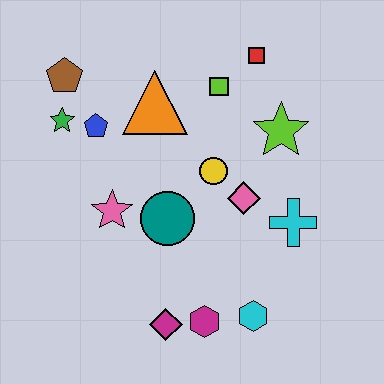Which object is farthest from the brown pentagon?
The cyan hexagon is farthest from the brown pentagon.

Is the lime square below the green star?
No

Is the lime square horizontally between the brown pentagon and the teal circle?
No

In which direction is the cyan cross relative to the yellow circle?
The cyan cross is to the right of the yellow circle.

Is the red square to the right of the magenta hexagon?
Yes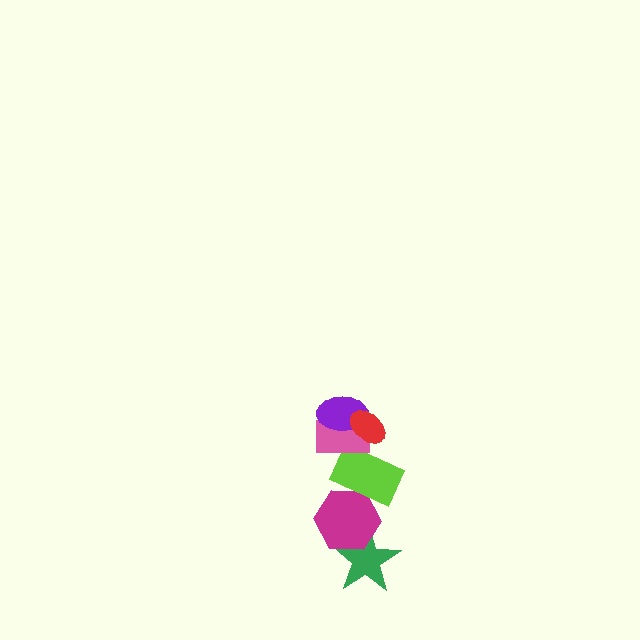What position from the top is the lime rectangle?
The lime rectangle is 4th from the top.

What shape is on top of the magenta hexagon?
The lime rectangle is on top of the magenta hexagon.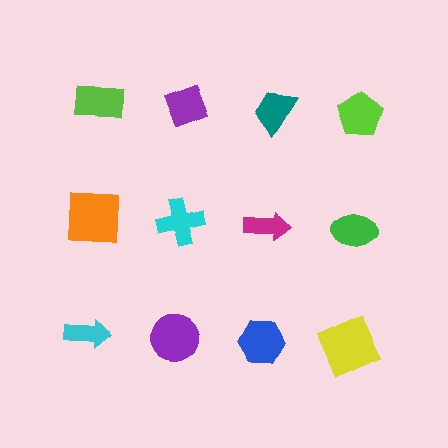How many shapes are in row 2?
4 shapes.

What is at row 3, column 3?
A blue hexagon.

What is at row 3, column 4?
A yellow square.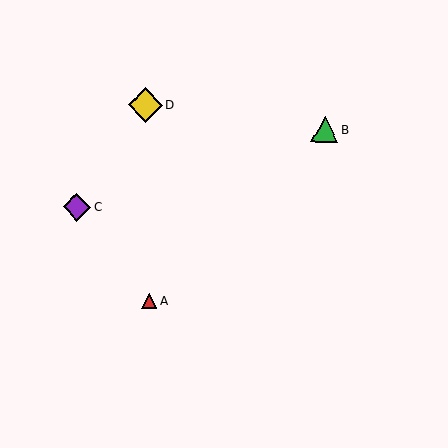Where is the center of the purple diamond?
The center of the purple diamond is at (77, 207).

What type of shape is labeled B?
Shape B is a green triangle.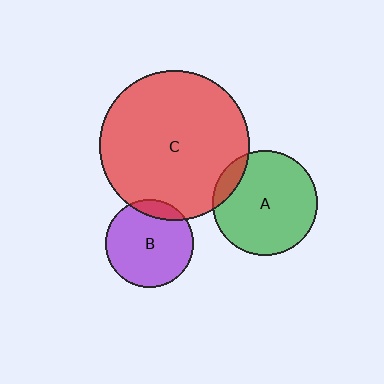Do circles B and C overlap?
Yes.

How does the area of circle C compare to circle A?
Approximately 2.0 times.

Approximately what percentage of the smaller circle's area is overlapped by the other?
Approximately 10%.